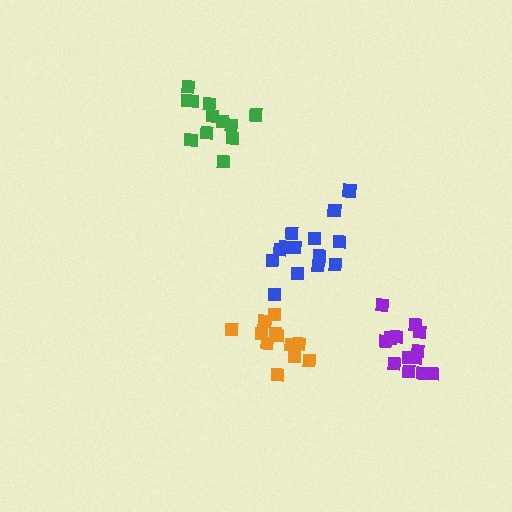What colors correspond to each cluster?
The clusters are colored: purple, orange, blue, green.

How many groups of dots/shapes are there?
There are 4 groups.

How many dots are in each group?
Group 1: 13 dots, Group 2: 12 dots, Group 3: 14 dots, Group 4: 12 dots (51 total).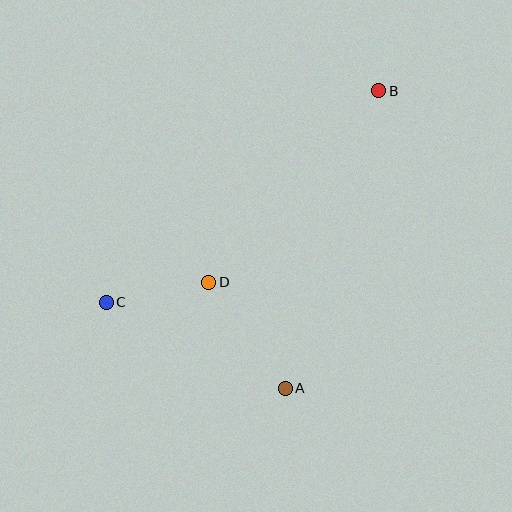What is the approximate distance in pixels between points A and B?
The distance between A and B is approximately 312 pixels.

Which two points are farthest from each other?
Points B and C are farthest from each other.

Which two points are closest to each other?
Points C and D are closest to each other.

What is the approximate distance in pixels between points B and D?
The distance between B and D is approximately 256 pixels.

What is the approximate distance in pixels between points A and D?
The distance between A and D is approximately 131 pixels.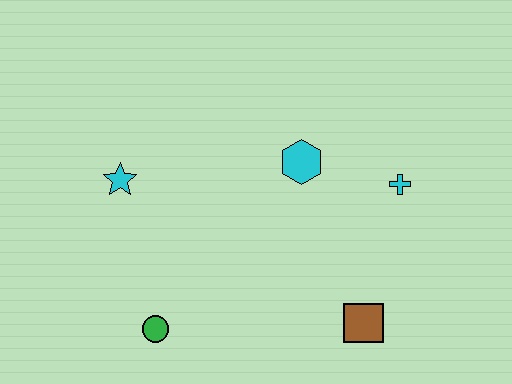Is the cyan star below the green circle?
No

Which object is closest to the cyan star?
The green circle is closest to the cyan star.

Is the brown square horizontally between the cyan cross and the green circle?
Yes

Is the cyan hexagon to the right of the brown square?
No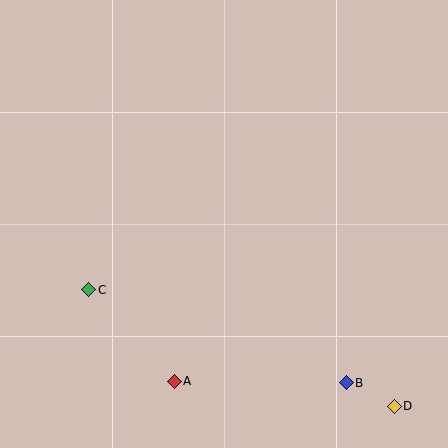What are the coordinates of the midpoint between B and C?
The midpoint between B and C is at (217, 336).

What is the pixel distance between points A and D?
The distance between A and D is 222 pixels.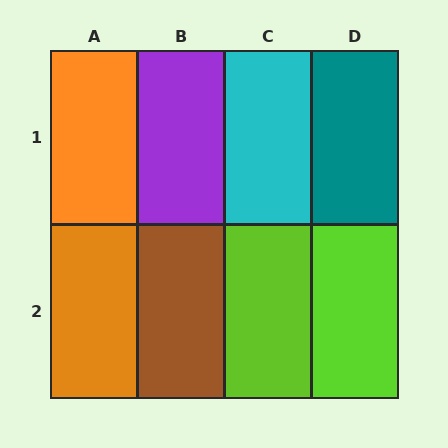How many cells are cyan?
1 cell is cyan.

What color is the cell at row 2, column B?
Brown.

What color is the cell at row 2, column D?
Lime.